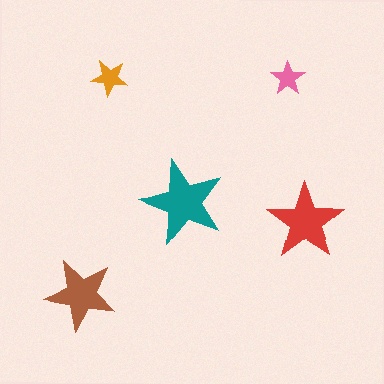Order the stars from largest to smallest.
the teal one, the red one, the brown one, the orange one, the pink one.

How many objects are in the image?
There are 5 objects in the image.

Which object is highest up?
The pink star is topmost.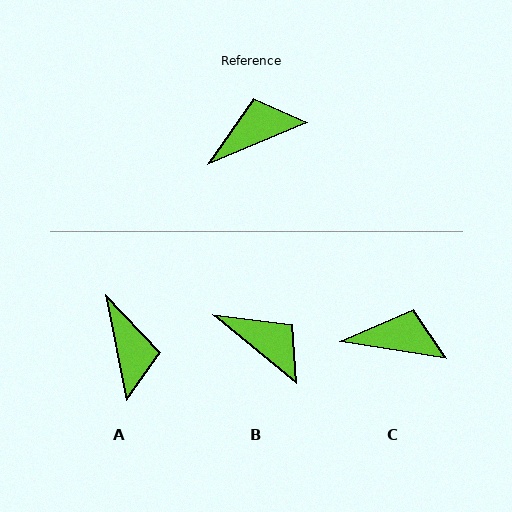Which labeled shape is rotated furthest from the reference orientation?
A, about 102 degrees away.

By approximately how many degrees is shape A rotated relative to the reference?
Approximately 102 degrees clockwise.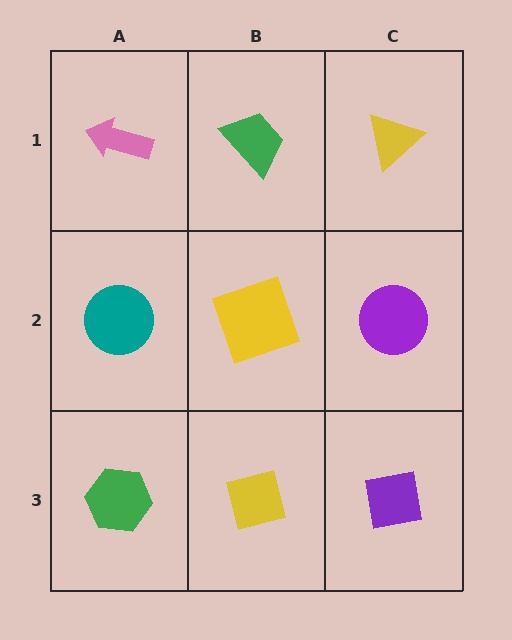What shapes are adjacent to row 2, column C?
A yellow triangle (row 1, column C), a purple square (row 3, column C), a yellow square (row 2, column B).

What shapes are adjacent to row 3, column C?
A purple circle (row 2, column C), a yellow diamond (row 3, column B).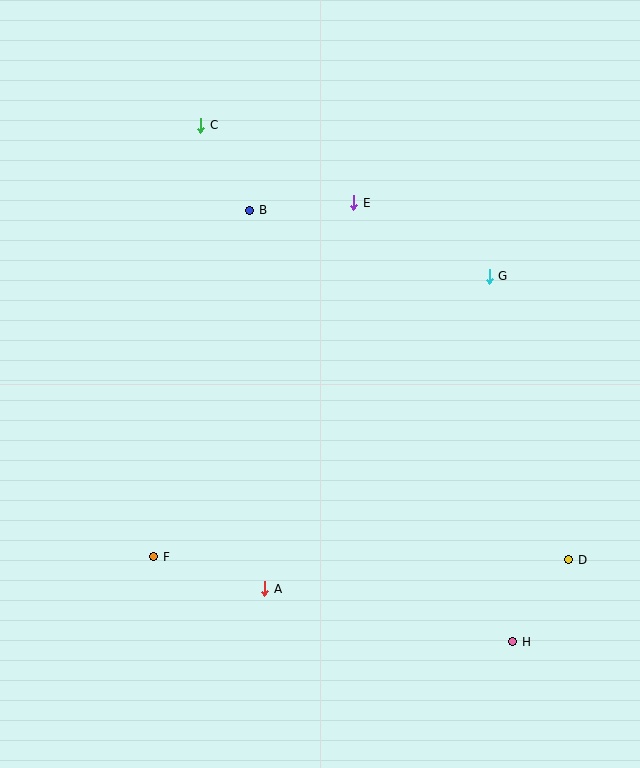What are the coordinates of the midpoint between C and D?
The midpoint between C and D is at (385, 342).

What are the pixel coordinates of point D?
Point D is at (569, 560).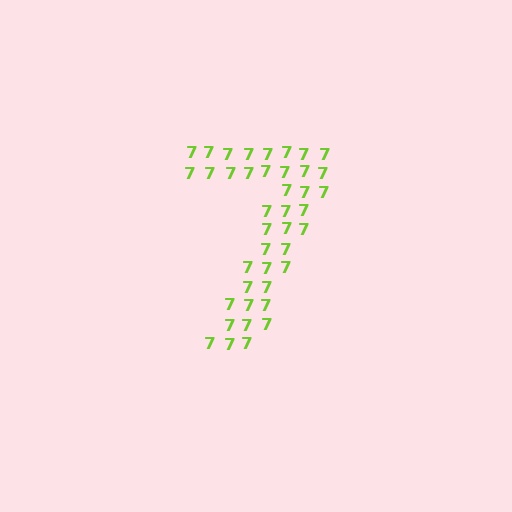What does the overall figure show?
The overall figure shows the digit 7.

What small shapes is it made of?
It is made of small digit 7's.